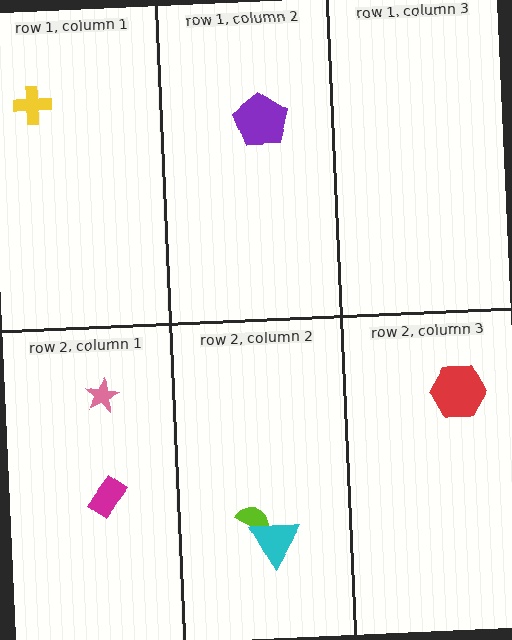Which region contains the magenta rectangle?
The row 2, column 1 region.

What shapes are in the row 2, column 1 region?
The magenta rectangle, the pink star.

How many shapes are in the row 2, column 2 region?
2.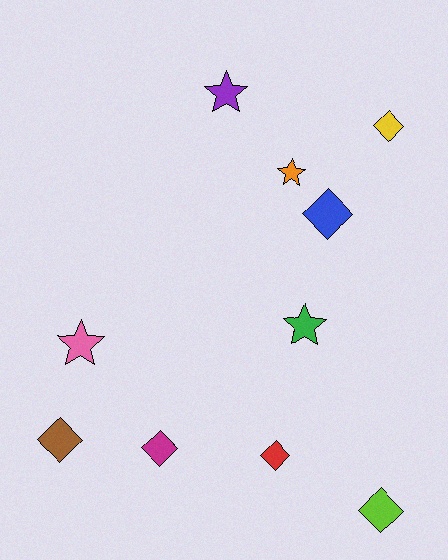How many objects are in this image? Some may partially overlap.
There are 10 objects.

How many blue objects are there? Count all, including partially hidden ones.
There is 1 blue object.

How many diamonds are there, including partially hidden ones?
There are 6 diamonds.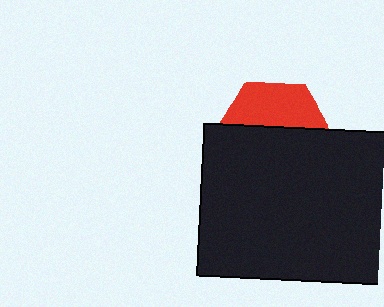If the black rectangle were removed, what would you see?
You would see the complete red hexagon.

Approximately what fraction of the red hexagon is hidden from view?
Roughly 63% of the red hexagon is hidden behind the black rectangle.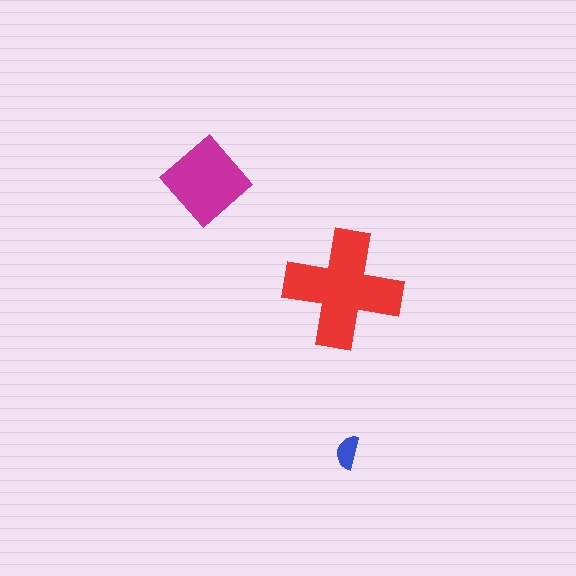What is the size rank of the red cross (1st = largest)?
1st.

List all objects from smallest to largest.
The blue semicircle, the magenta diamond, the red cross.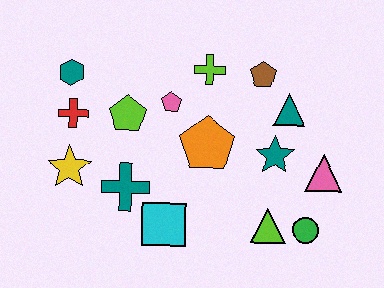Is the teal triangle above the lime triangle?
Yes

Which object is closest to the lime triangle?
The green circle is closest to the lime triangle.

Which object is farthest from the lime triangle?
The teal hexagon is farthest from the lime triangle.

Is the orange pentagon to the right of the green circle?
No